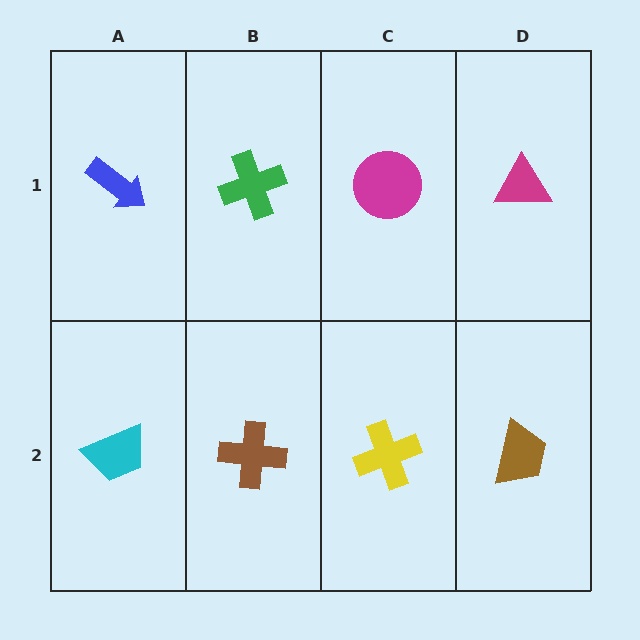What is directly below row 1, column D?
A brown trapezoid.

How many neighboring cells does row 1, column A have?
2.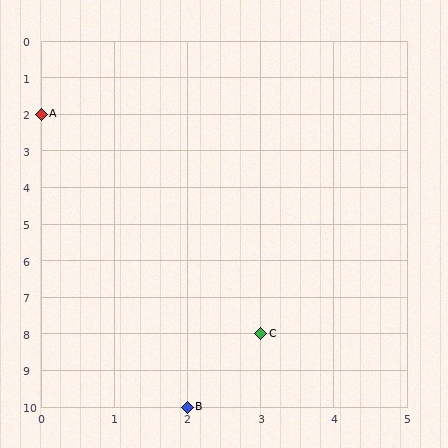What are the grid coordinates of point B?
Point B is at grid coordinates (2, 10).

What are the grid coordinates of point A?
Point A is at grid coordinates (0, 2).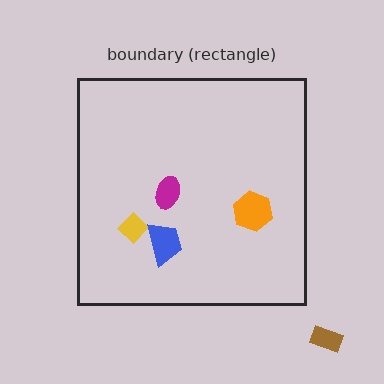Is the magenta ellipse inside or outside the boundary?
Inside.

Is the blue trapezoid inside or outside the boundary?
Inside.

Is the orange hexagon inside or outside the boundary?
Inside.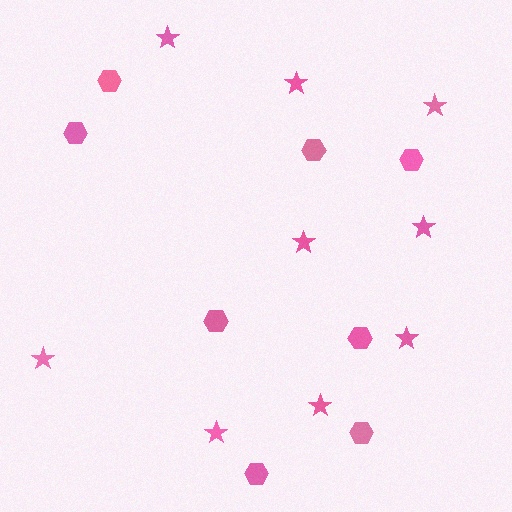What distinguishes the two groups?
There are 2 groups: one group of hexagons (8) and one group of stars (9).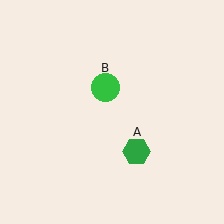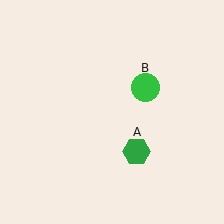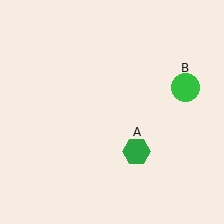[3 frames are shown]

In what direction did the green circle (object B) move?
The green circle (object B) moved right.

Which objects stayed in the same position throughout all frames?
Green hexagon (object A) remained stationary.